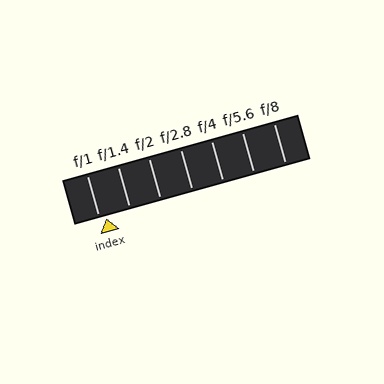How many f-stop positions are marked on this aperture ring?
There are 7 f-stop positions marked.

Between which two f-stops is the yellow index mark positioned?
The index mark is between f/1 and f/1.4.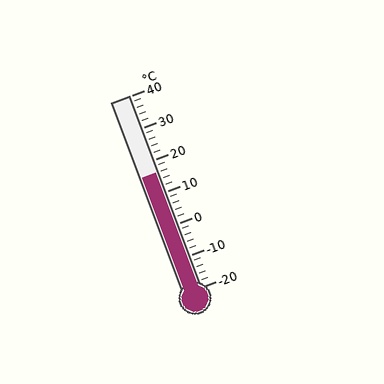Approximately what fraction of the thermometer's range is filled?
The thermometer is filled to approximately 60% of its range.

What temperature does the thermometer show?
The thermometer shows approximately 16°C.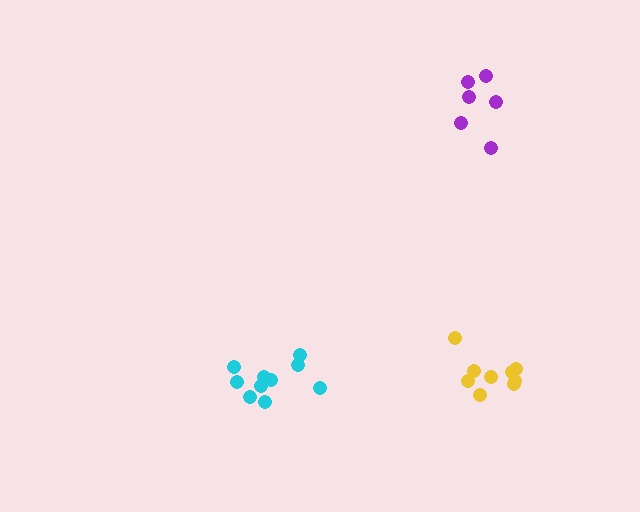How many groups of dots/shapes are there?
There are 3 groups.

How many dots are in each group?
Group 1: 6 dots, Group 2: 11 dots, Group 3: 9 dots (26 total).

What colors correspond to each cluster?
The clusters are colored: purple, cyan, yellow.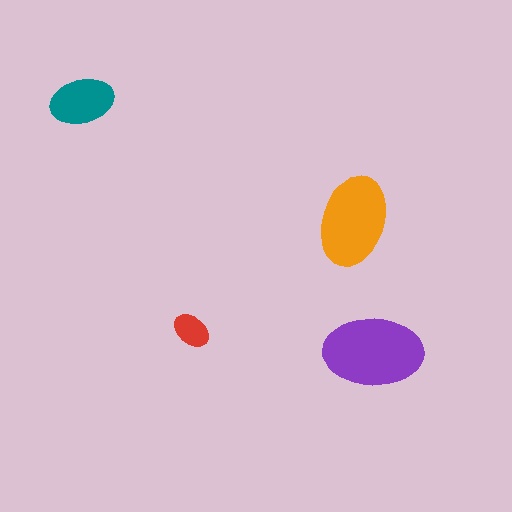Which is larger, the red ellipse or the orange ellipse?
The orange one.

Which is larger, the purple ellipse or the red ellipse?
The purple one.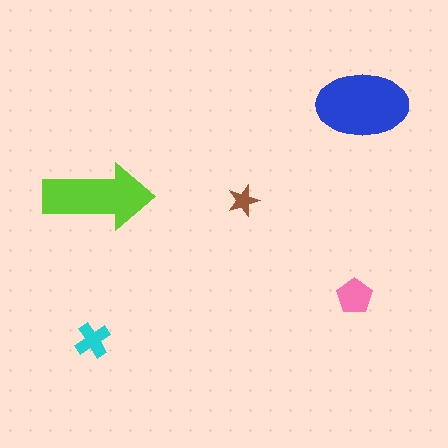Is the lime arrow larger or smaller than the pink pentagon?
Larger.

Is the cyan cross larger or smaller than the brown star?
Larger.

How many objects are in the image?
There are 5 objects in the image.